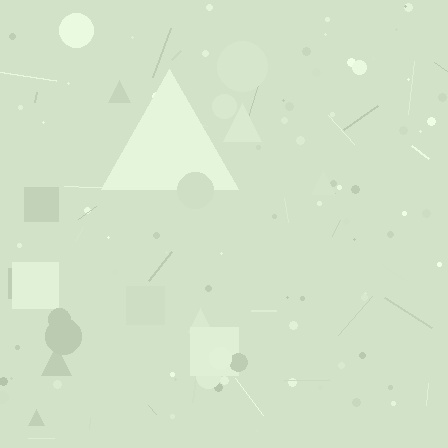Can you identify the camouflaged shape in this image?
The camouflaged shape is a triangle.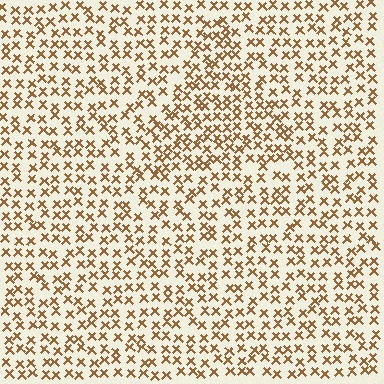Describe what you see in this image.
The image contains small brown elements arranged at two different densities. A triangle-shaped region is visible where the elements are more densely packed than the surrounding area.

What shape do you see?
I see a triangle.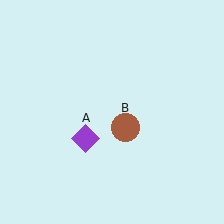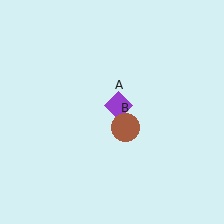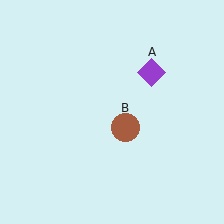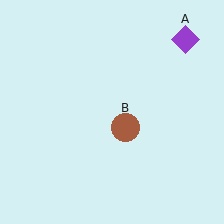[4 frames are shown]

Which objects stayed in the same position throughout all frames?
Brown circle (object B) remained stationary.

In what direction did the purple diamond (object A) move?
The purple diamond (object A) moved up and to the right.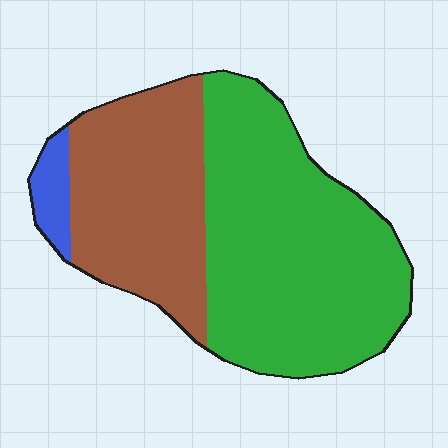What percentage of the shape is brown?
Brown covers 36% of the shape.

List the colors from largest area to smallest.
From largest to smallest: green, brown, blue.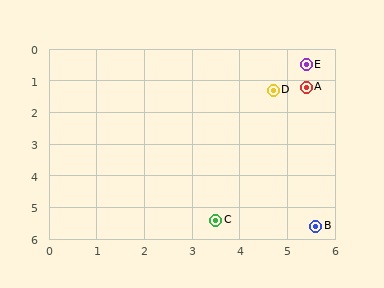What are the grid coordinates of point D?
Point D is at approximately (4.7, 1.3).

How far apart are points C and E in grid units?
Points C and E are about 5.3 grid units apart.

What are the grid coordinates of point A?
Point A is at approximately (5.4, 1.2).